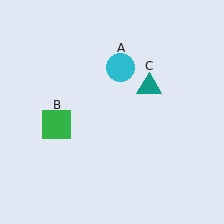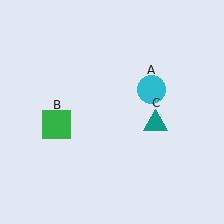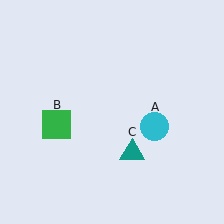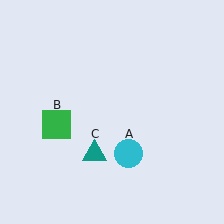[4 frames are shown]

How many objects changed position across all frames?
2 objects changed position: cyan circle (object A), teal triangle (object C).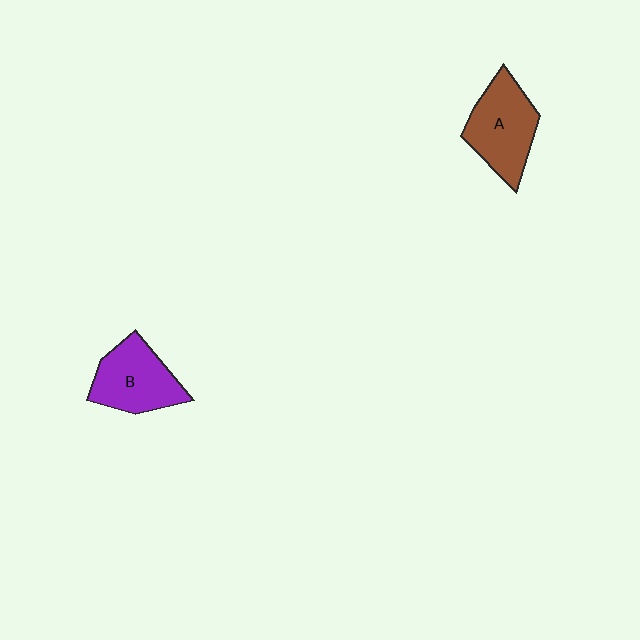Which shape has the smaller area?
Shape B (purple).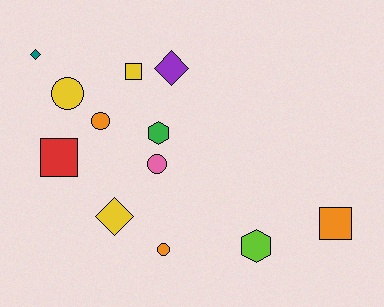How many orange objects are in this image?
There are 3 orange objects.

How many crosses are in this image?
There are no crosses.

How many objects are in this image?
There are 12 objects.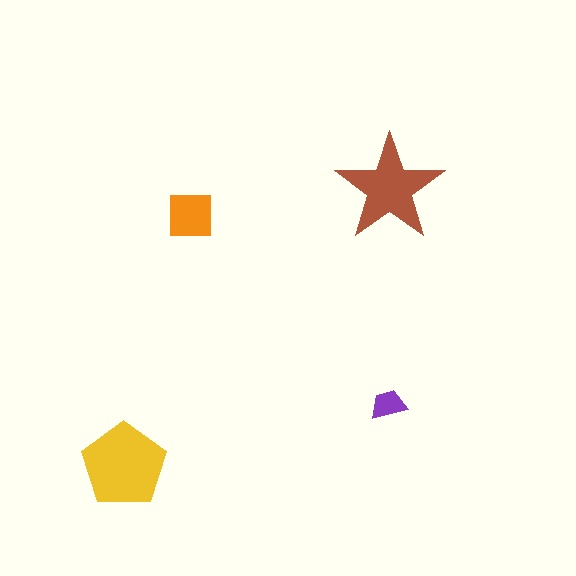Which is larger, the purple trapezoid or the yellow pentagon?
The yellow pentagon.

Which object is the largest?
The yellow pentagon.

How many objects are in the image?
There are 4 objects in the image.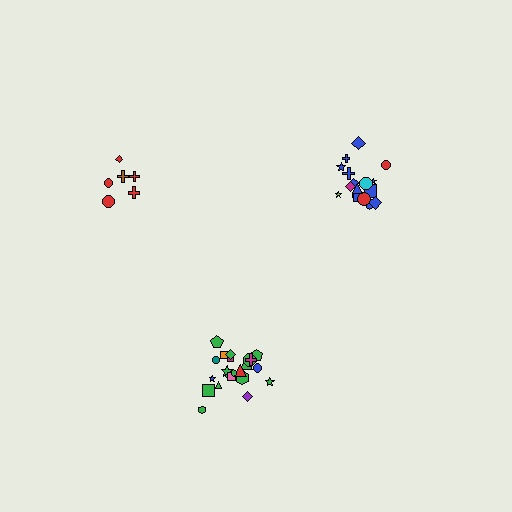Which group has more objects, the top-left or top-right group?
The top-right group.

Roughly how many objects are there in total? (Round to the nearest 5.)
Roughly 45 objects in total.